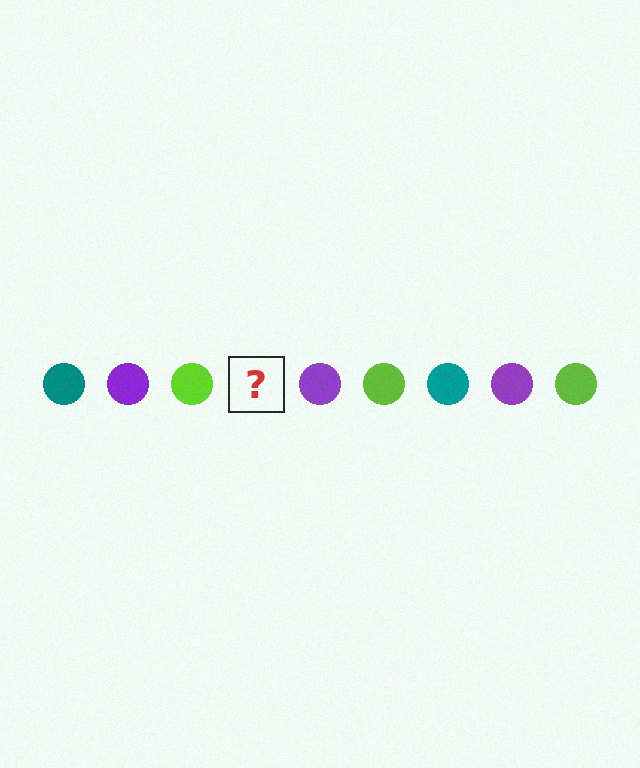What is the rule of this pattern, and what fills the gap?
The rule is that the pattern cycles through teal, purple, lime circles. The gap should be filled with a teal circle.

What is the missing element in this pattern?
The missing element is a teal circle.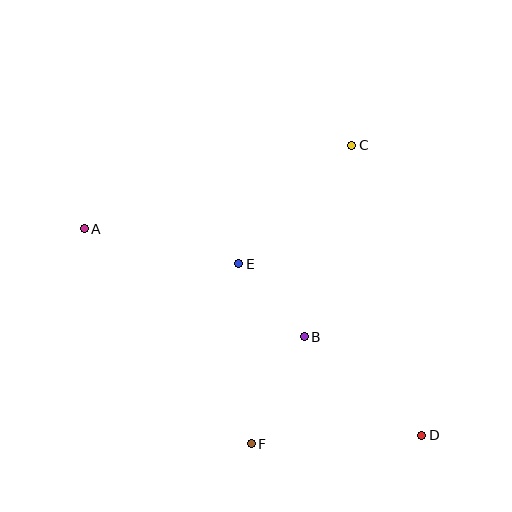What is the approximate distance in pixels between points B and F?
The distance between B and F is approximately 119 pixels.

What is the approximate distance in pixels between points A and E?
The distance between A and E is approximately 158 pixels.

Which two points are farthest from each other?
Points A and D are farthest from each other.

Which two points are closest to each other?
Points B and E are closest to each other.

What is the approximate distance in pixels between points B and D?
The distance between B and D is approximately 153 pixels.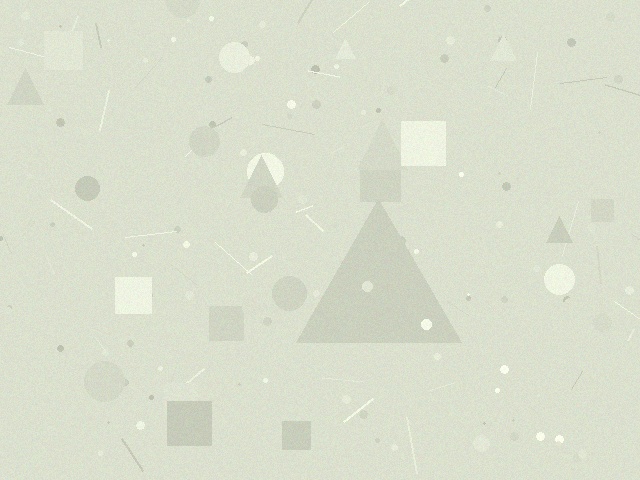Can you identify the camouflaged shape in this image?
The camouflaged shape is a triangle.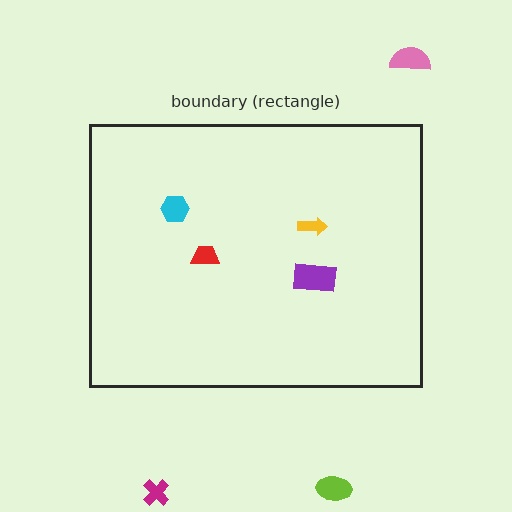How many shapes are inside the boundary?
4 inside, 3 outside.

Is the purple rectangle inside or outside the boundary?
Inside.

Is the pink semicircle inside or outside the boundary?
Outside.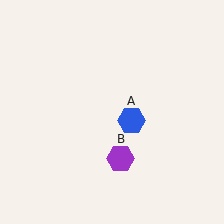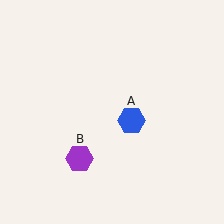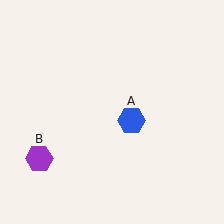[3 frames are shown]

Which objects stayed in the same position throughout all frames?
Blue hexagon (object A) remained stationary.